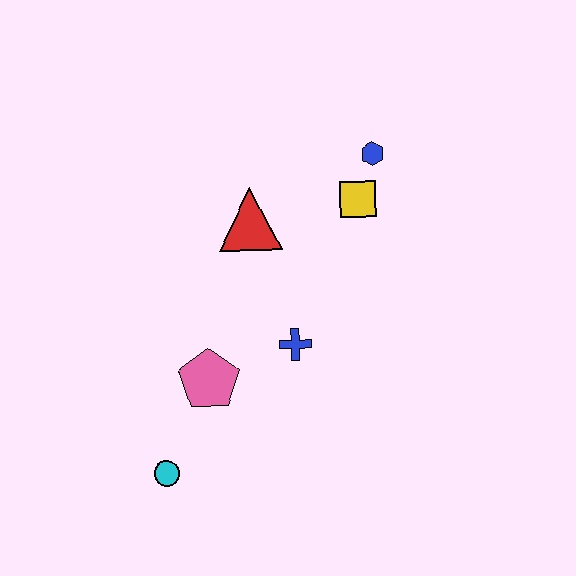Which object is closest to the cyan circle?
The pink pentagon is closest to the cyan circle.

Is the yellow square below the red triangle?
No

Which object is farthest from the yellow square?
The cyan circle is farthest from the yellow square.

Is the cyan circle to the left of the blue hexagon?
Yes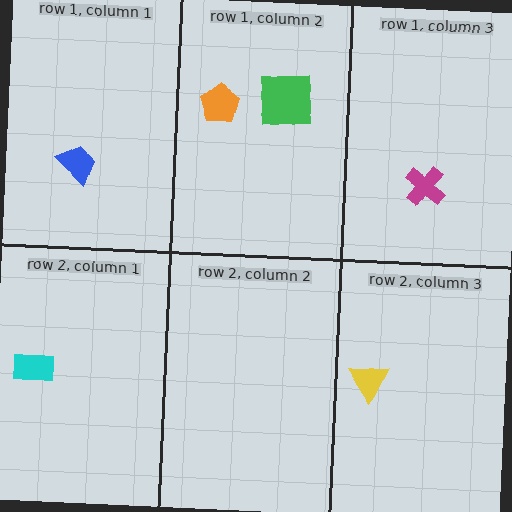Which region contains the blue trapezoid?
The row 1, column 1 region.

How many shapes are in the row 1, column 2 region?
2.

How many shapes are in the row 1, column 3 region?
1.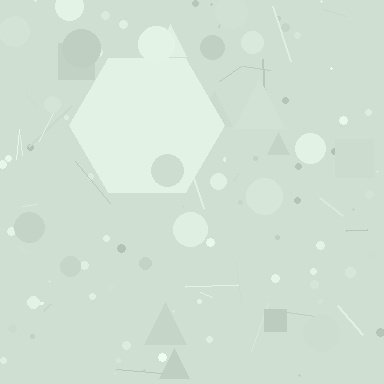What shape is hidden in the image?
A hexagon is hidden in the image.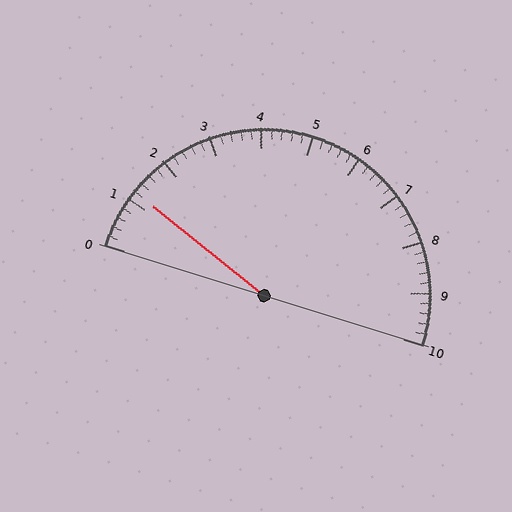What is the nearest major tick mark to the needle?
The nearest major tick mark is 1.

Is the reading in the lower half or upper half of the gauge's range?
The reading is in the lower half of the range (0 to 10).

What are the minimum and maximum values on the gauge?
The gauge ranges from 0 to 10.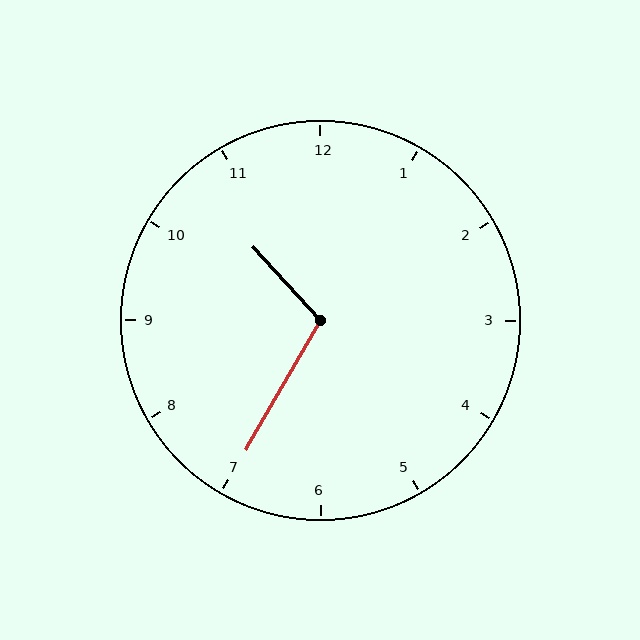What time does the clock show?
10:35.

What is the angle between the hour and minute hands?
Approximately 108 degrees.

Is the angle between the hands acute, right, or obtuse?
It is obtuse.